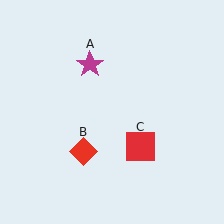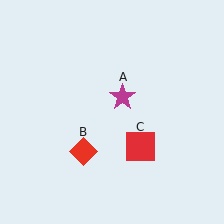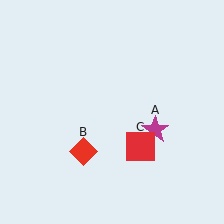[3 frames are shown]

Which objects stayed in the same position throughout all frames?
Red diamond (object B) and red square (object C) remained stationary.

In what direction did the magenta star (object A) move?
The magenta star (object A) moved down and to the right.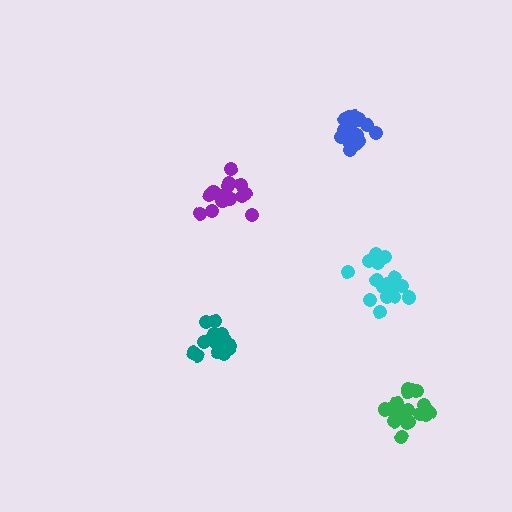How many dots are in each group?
Group 1: 19 dots, Group 2: 17 dots, Group 3: 18 dots, Group 4: 14 dots, Group 5: 18 dots (86 total).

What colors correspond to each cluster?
The clusters are colored: green, blue, teal, purple, cyan.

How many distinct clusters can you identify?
There are 5 distinct clusters.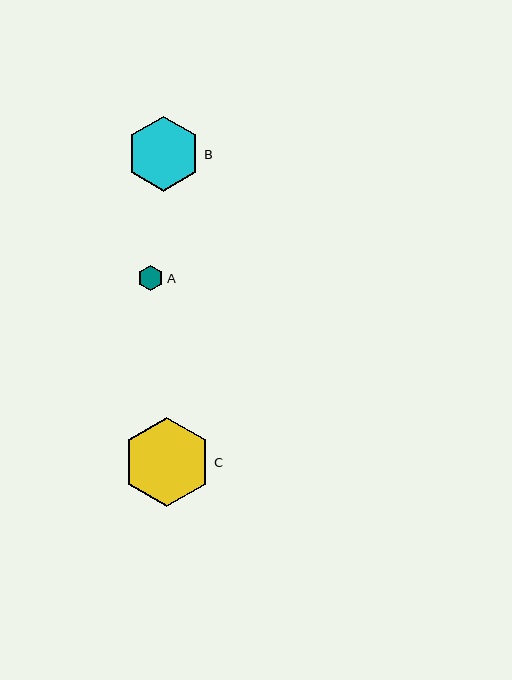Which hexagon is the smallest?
Hexagon A is the smallest with a size of approximately 26 pixels.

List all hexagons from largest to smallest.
From largest to smallest: C, B, A.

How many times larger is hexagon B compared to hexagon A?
Hexagon B is approximately 2.9 times the size of hexagon A.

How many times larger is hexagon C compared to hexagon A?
Hexagon C is approximately 3.5 times the size of hexagon A.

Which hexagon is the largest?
Hexagon C is the largest with a size of approximately 89 pixels.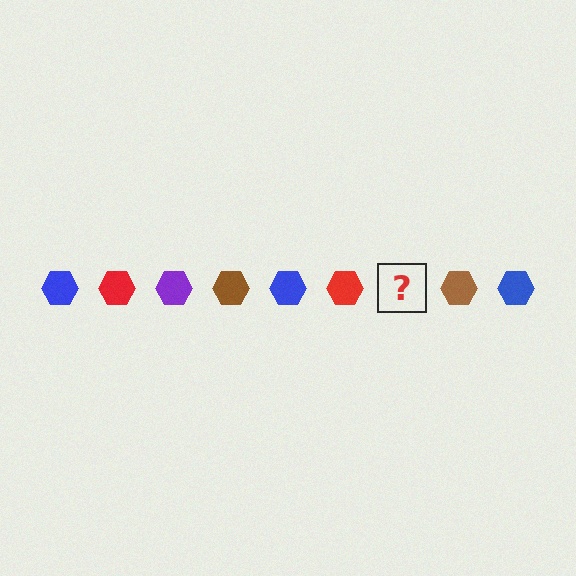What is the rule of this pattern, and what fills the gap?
The rule is that the pattern cycles through blue, red, purple, brown hexagons. The gap should be filled with a purple hexagon.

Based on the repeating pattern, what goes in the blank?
The blank should be a purple hexagon.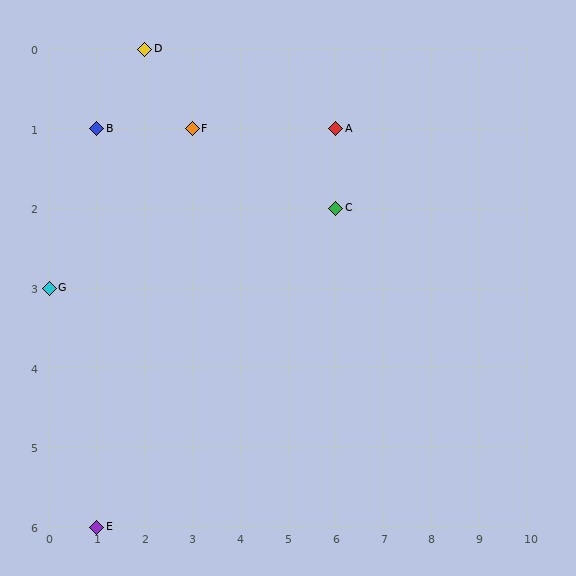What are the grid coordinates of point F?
Point F is at grid coordinates (3, 1).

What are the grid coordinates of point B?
Point B is at grid coordinates (1, 1).